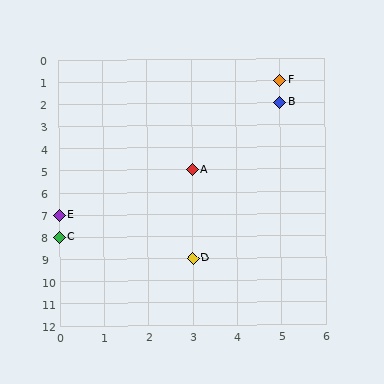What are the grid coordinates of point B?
Point B is at grid coordinates (5, 2).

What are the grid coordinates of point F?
Point F is at grid coordinates (5, 1).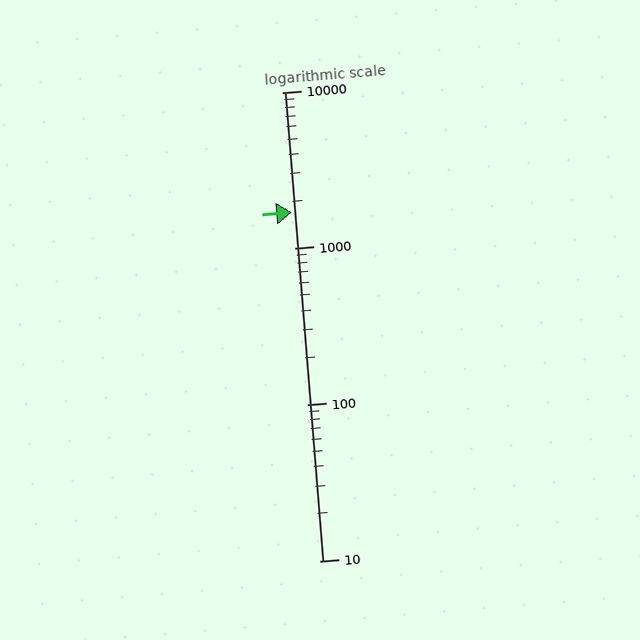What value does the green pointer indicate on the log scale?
The pointer indicates approximately 1700.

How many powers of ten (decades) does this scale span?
The scale spans 3 decades, from 10 to 10000.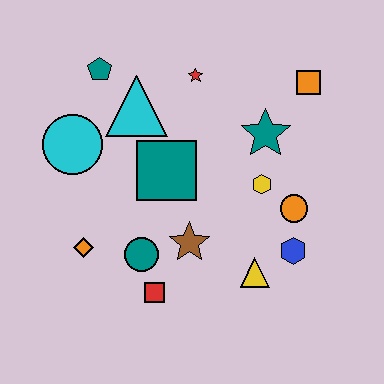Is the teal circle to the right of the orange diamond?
Yes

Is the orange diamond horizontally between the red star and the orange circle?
No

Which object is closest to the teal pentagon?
The cyan triangle is closest to the teal pentagon.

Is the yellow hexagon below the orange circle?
No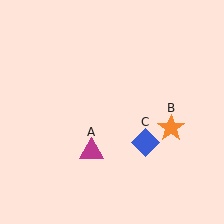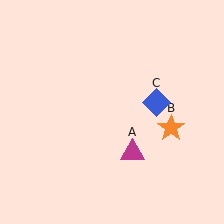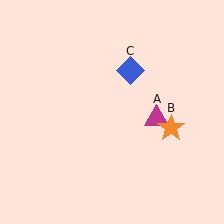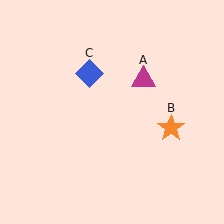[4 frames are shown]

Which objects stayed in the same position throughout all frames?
Orange star (object B) remained stationary.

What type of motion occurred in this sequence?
The magenta triangle (object A), blue diamond (object C) rotated counterclockwise around the center of the scene.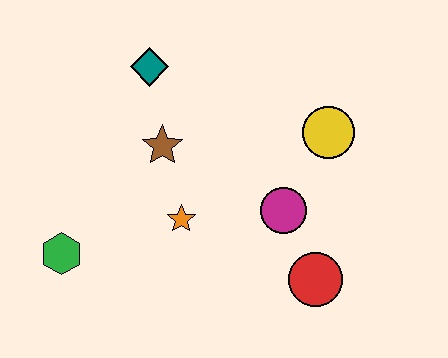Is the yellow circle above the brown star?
Yes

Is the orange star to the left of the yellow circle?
Yes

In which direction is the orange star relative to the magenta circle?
The orange star is to the left of the magenta circle.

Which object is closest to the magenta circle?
The red circle is closest to the magenta circle.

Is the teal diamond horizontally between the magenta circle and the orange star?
No